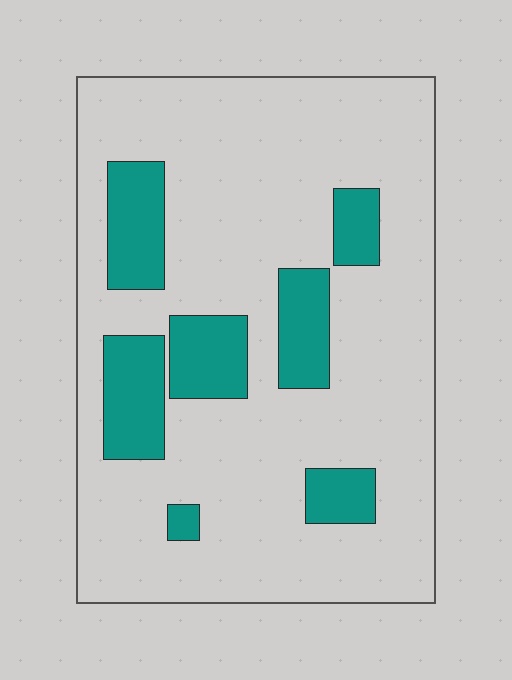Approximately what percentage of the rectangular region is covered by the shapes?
Approximately 20%.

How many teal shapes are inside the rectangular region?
7.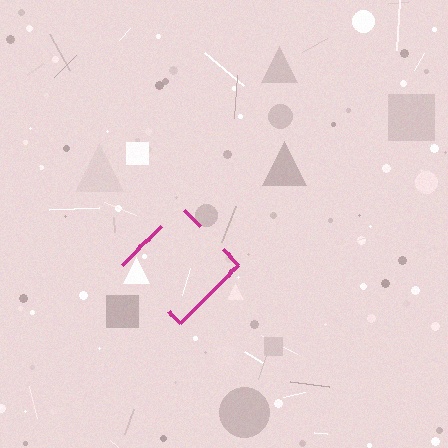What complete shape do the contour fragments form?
The contour fragments form a diamond.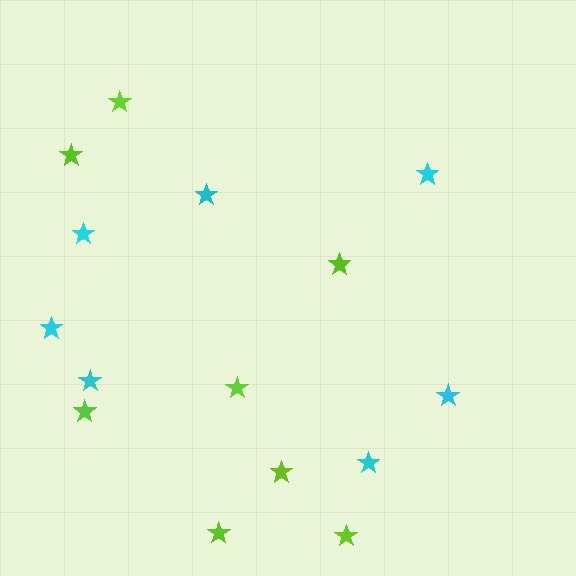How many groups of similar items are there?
There are 2 groups: one group of lime stars (8) and one group of cyan stars (7).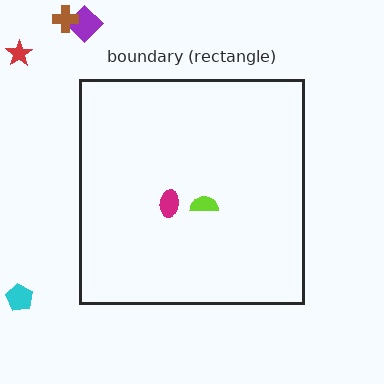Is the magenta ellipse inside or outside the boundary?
Inside.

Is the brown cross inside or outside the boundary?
Outside.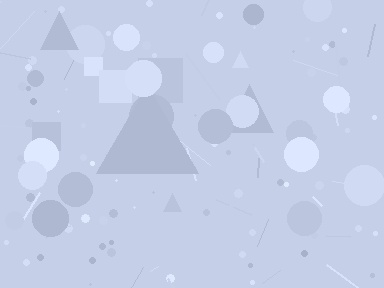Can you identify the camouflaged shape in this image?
The camouflaged shape is a triangle.